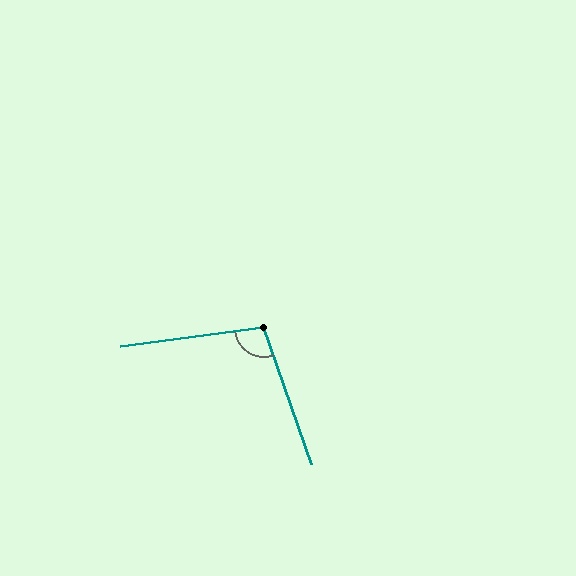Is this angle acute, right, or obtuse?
It is obtuse.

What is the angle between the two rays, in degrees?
Approximately 102 degrees.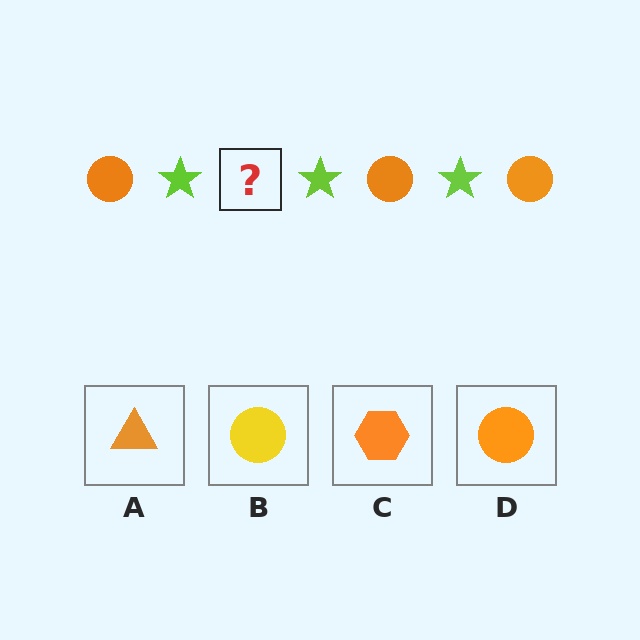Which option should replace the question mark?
Option D.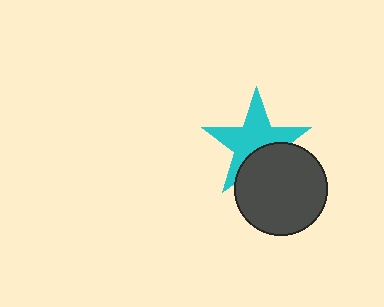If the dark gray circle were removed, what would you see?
You would see the complete cyan star.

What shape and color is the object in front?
The object in front is a dark gray circle.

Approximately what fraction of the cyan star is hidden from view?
Roughly 34% of the cyan star is hidden behind the dark gray circle.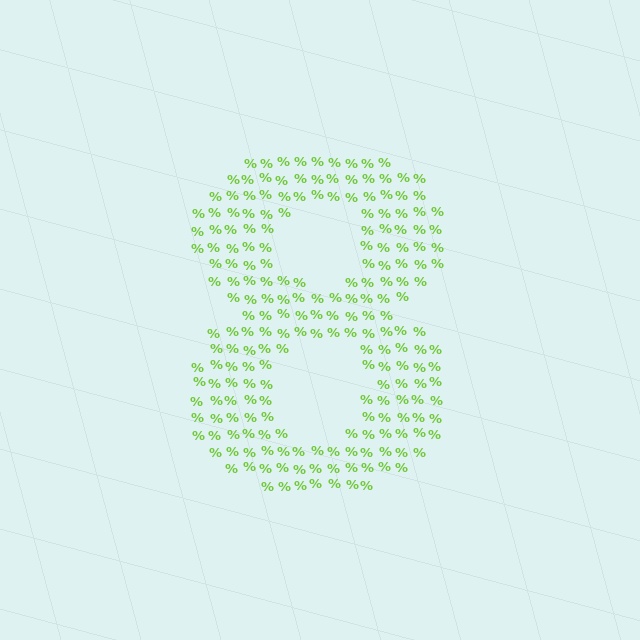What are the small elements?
The small elements are percent signs.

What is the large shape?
The large shape is the digit 8.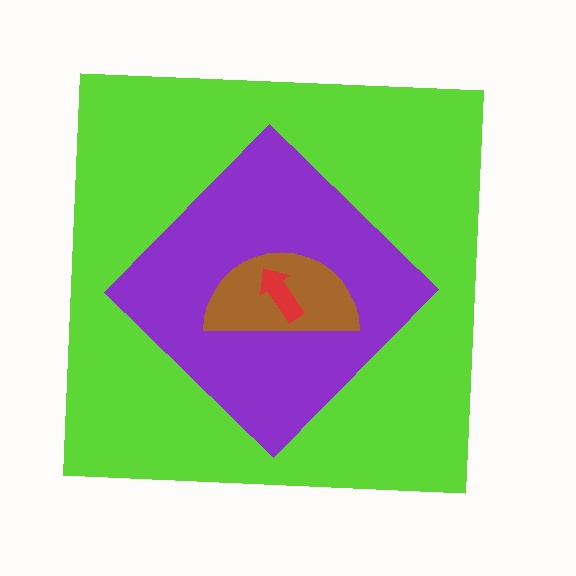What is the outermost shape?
The lime square.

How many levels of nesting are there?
4.